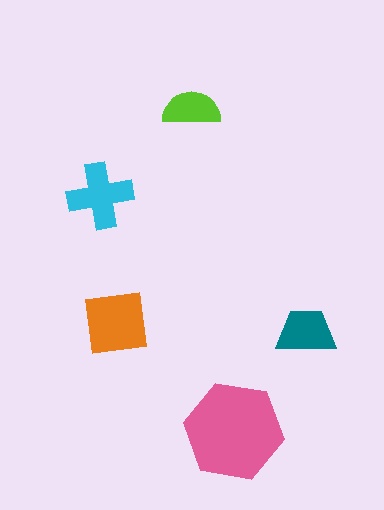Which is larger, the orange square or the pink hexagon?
The pink hexagon.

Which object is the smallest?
The lime semicircle.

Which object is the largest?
The pink hexagon.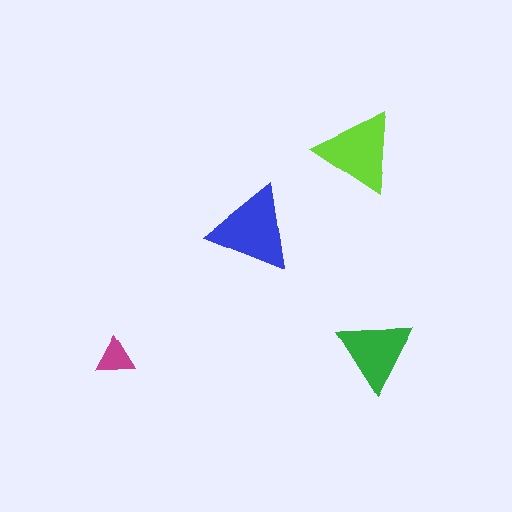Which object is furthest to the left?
The magenta triangle is leftmost.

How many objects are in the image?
There are 4 objects in the image.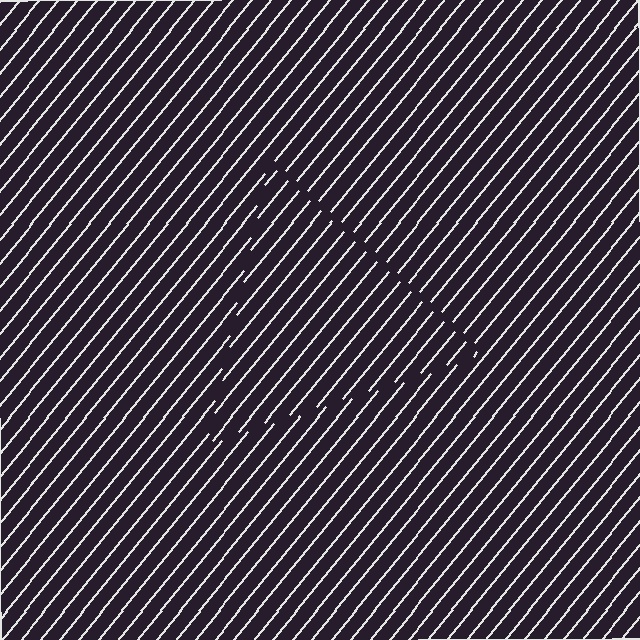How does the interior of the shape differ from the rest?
The interior of the shape contains the same grating, shifted by half a period — the contour is defined by the phase discontinuity where line-ends from the inner and outer gratings abut.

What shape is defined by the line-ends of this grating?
An illusory triangle. The interior of the shape contains the same grating, shifted by half a period — the contour is defined by the phase discontinuity where line-ends from the inner and outer gratings abut.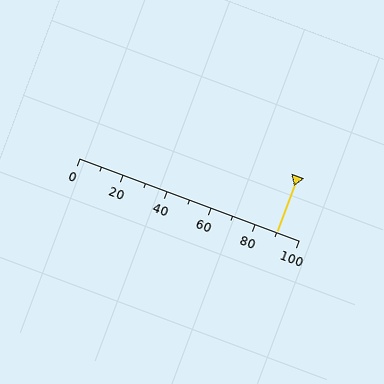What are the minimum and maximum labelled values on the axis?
The axis runs from 0 to 100.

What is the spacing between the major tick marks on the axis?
The major ticks are spaced 20 apart.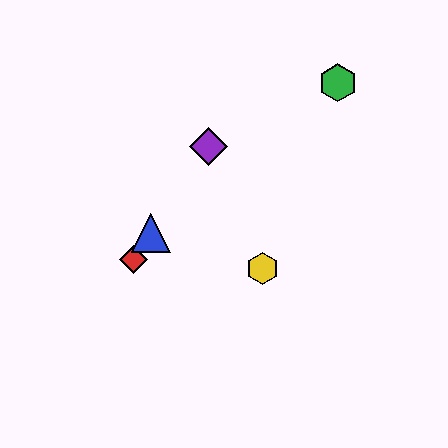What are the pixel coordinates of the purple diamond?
The purple diamond is at (209, 147).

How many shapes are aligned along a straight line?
3 shapes (the red diamond, the blue triangle, the purple diamond) are aligned along a straight line.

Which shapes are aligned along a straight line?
The red diamond, the blue triangle, the purple diamond are aligned along a straight line.